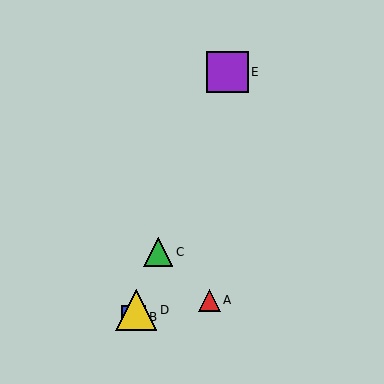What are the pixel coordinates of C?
Object C is at (158, 252).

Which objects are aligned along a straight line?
Objects B, C, D, E are aligned along a straight line.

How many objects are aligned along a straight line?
4 objects (B, C, D, E) are aligned along a straight line.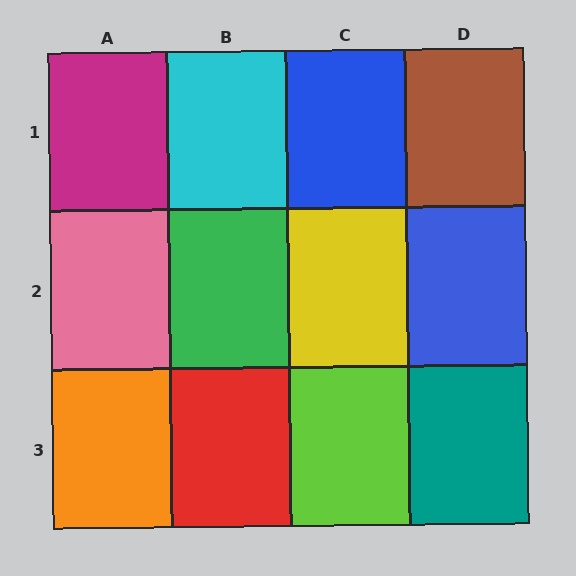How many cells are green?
1 cell is green.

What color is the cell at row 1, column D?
Brown.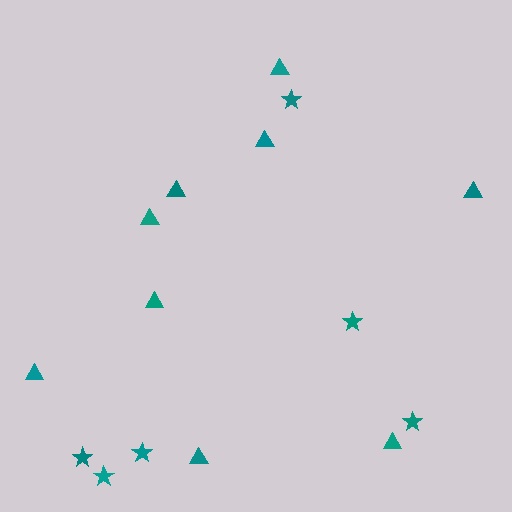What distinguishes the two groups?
There are 2 groups: one group of stars (6) and one group of triangles (9).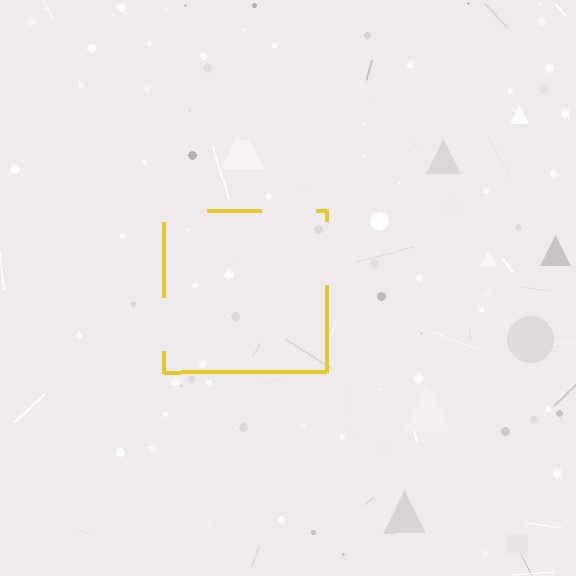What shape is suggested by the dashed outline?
The dashed outline suggests a square.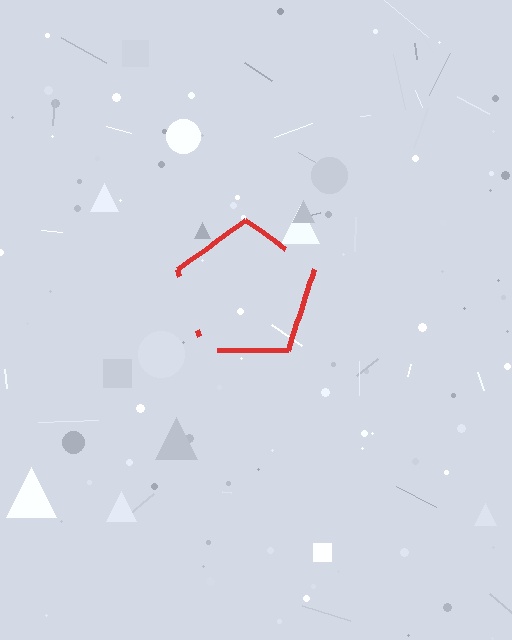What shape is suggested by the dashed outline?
The dashed outline suggests a pentagon.